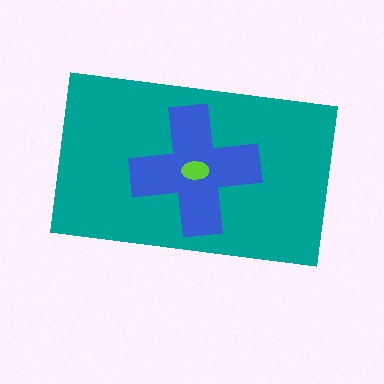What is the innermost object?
The lime ellipse.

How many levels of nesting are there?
3.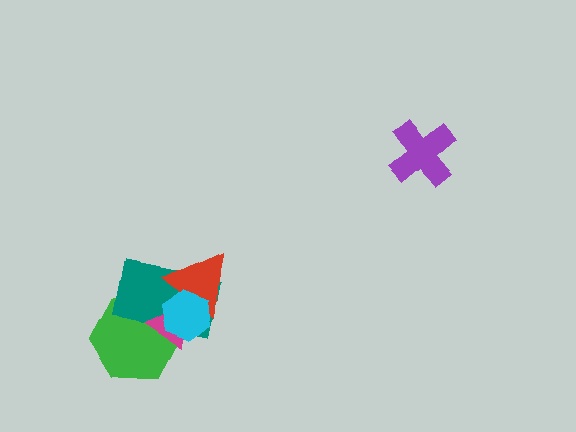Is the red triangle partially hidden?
Yes, it is partially covered by another shape.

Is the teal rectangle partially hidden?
Yes, it is partially covered by another shape.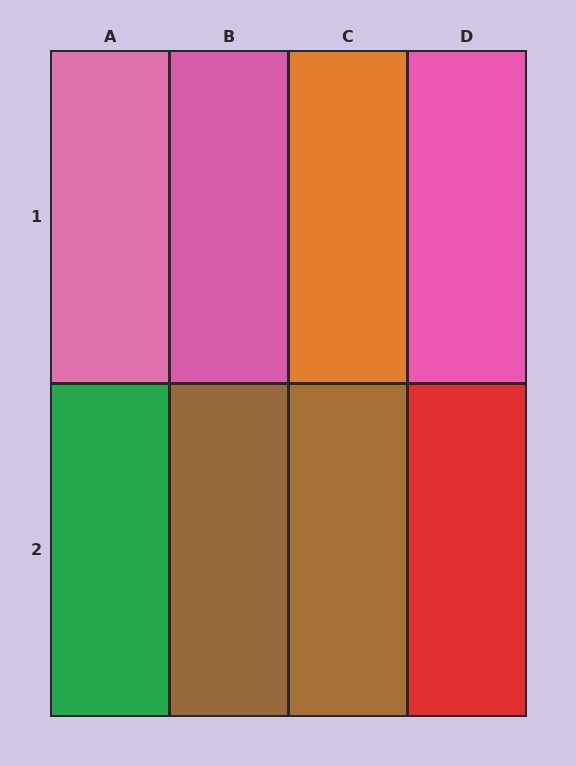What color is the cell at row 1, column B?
Pink.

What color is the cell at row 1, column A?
Pink.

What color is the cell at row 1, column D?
Pink.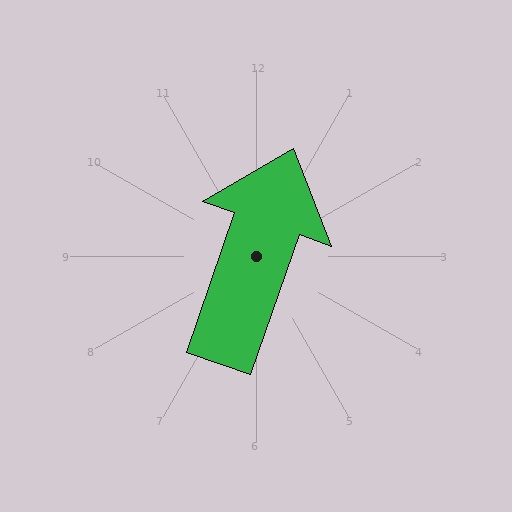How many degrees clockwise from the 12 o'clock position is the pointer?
Approximately 19 degrees.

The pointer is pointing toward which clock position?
Roughly 1 o'clock.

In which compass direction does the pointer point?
North.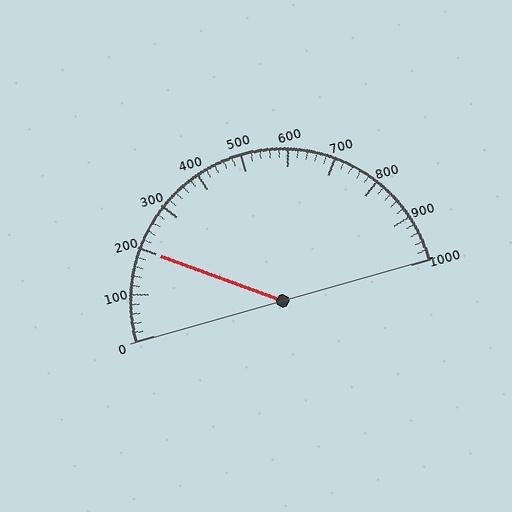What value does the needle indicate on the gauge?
The needle indicates approximately 200.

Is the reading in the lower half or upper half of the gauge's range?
The reading is in the lower half of the range (0 to 1000).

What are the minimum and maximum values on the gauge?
The gauge ranges from 0 to 1000.